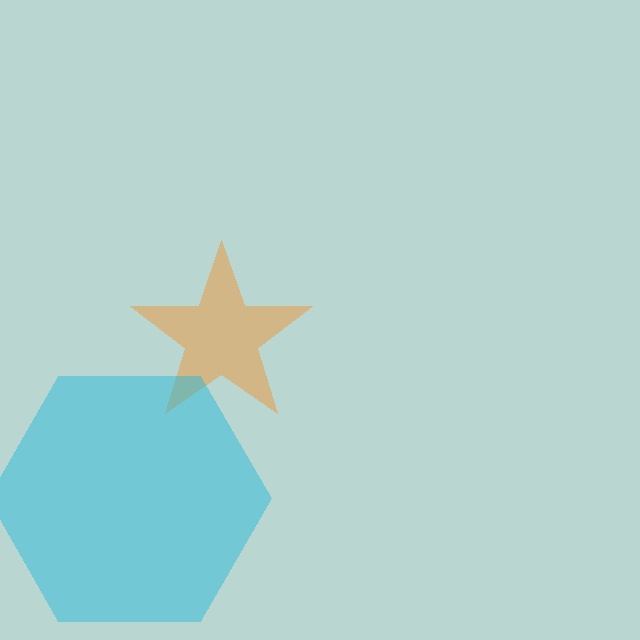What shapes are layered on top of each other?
The layered shapes are: an orange star, a cyan hexagon.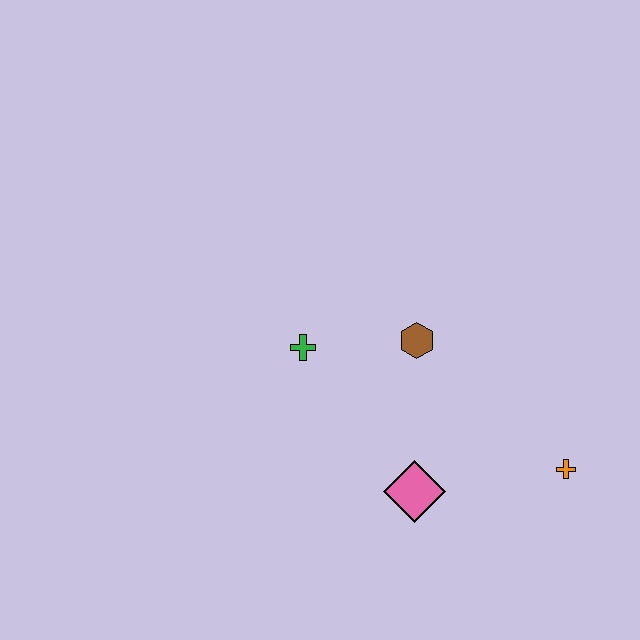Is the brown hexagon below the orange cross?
No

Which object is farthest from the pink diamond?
The green cross is farthest from the pink diamond.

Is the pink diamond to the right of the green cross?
Yes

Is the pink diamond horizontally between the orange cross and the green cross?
Yes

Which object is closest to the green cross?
The brown hexagon is closest to the green cross.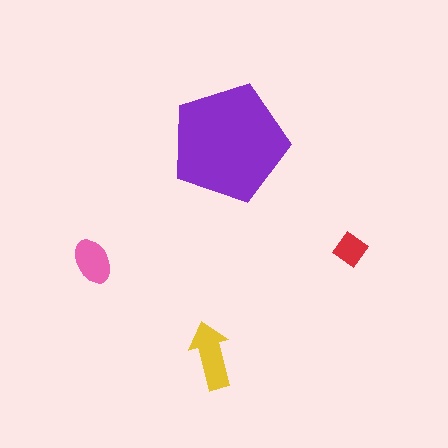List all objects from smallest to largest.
The red diamond, the pink ellipse, the yellow arrow, the purple pentagon.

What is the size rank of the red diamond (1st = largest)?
4th.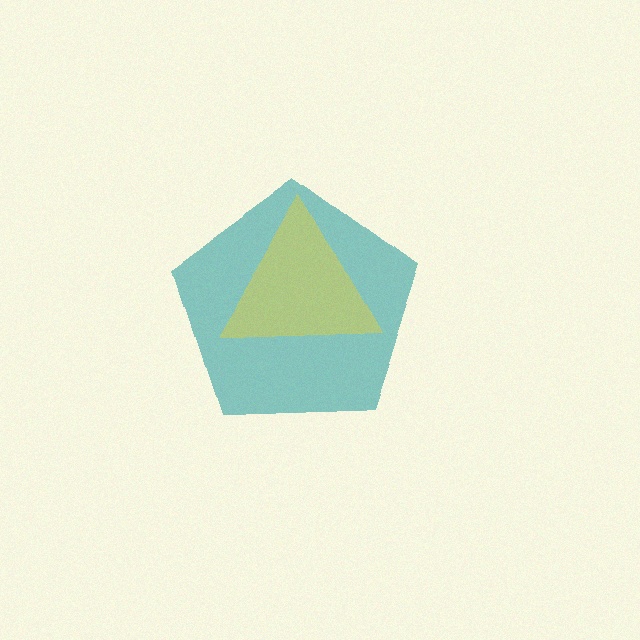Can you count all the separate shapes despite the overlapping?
Yes, there are 2 separate shapes.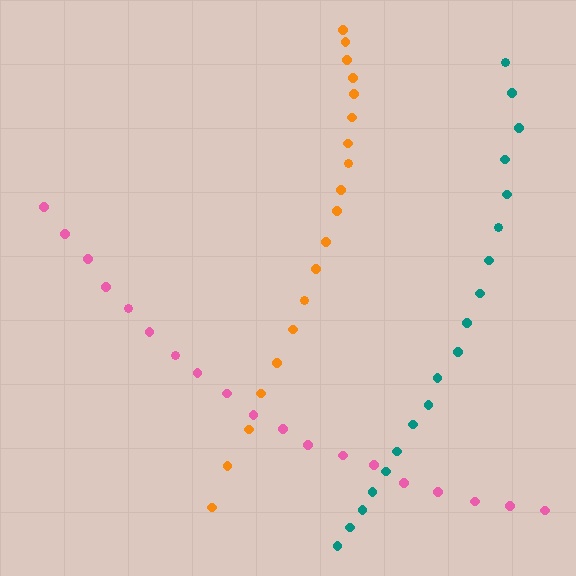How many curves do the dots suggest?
There are 3 distinct paths.